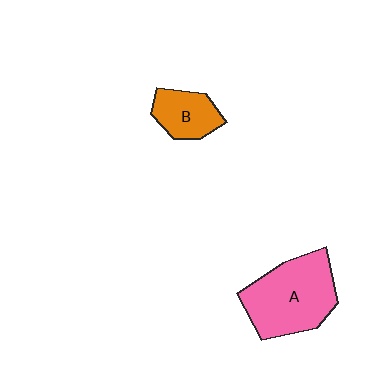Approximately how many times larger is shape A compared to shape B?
Approximately 2.2 times.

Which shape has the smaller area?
Shape B (orange).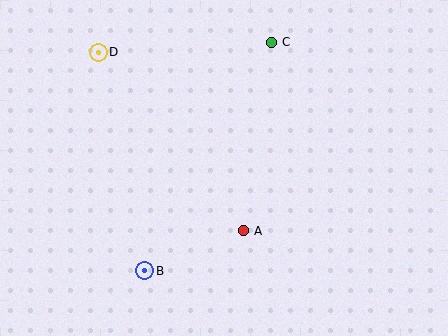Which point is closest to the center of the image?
Point A at (243, 231) is closest to the center.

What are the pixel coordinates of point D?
Point D is at (98, 52).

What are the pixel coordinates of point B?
Point B is at (145, 271).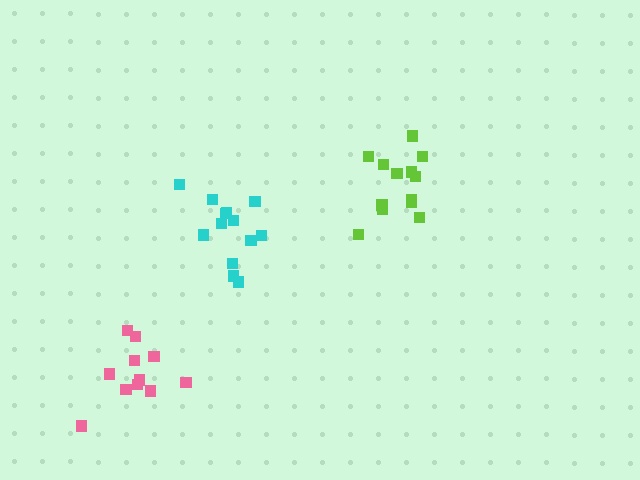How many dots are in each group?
Group 1: 11 dots, Group 2: 13 dots, Group 3: 13 dots (37 total).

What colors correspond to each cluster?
The clusters are colored: pink, lime, cyan.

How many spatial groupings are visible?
There are 3 spatial groupings.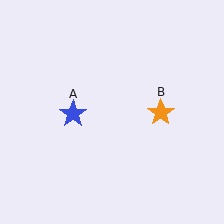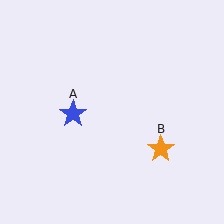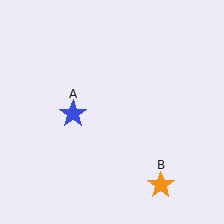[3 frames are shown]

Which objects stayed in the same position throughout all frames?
Blue star (object A) remained stationary.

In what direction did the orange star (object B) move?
The orange star (object B) moved down.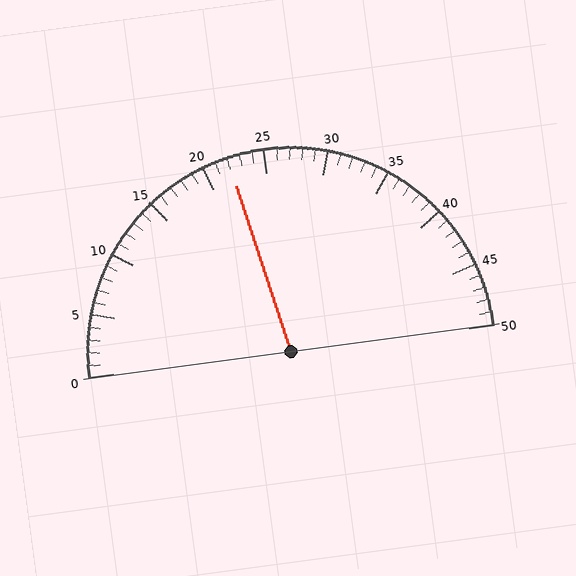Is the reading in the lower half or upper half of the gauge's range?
The reading is in the lower half of the range (0 to 50).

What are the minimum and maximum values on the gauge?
The gauge ranges from 0 to 50.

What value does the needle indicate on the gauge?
The needle indicates approximately 22.